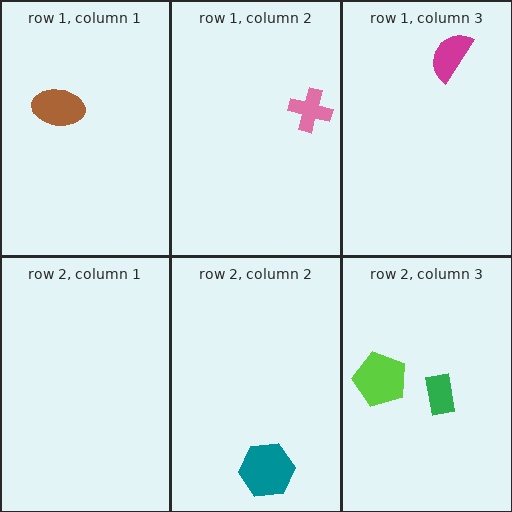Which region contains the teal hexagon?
The row 2, column 2 region.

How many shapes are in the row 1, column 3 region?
1.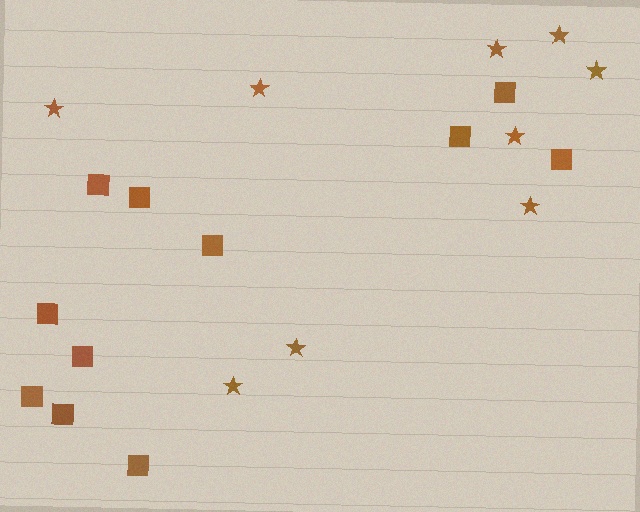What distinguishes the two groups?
There are 2 groups: one group of stars (9) and one group of squares (11).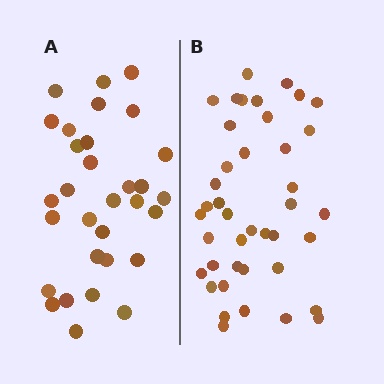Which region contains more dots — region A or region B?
Region B (the right region) has more dots.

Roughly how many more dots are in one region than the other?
Region B has roughly 10 or so more dots than region A.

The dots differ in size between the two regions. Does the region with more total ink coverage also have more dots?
No. Region A has more total ink coverage because its dots are larger, but region B actually contains more individual dots. Total area can be misleading — the number of items is what matters here.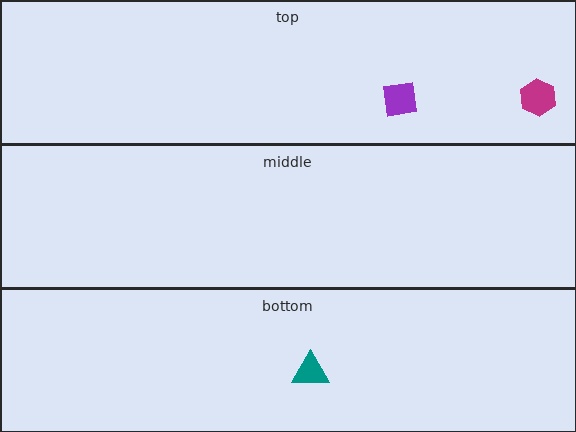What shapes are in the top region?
The magenta hexagon, the purple square.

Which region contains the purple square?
The top region.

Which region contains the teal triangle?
The bottom region.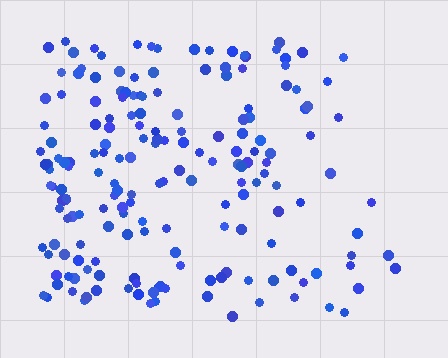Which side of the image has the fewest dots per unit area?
The right.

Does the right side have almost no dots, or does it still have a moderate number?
Still a moderate number, just noticeably fewer than the left.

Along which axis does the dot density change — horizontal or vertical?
Horizontal.